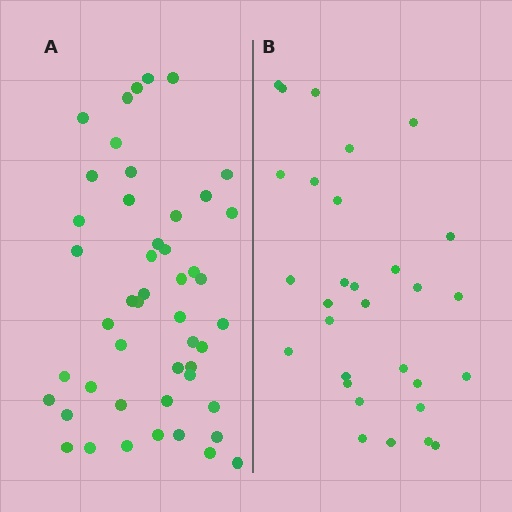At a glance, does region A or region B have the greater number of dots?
Region A (the left region) has more dots.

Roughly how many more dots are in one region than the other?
Region A has approximately 20 more dots than region B.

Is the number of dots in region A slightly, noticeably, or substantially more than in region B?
Region A has substantially more. The ratio is roughly 1.6 to 1.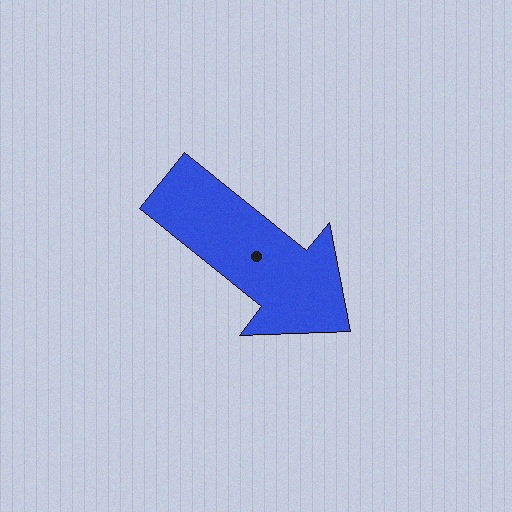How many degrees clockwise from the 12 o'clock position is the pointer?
Approximately 129 degrees.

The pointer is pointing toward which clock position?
Roughly 4 o'clock.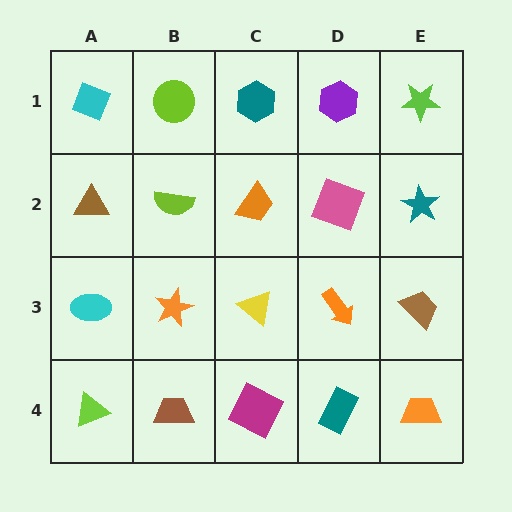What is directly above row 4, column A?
A cyan ellipse.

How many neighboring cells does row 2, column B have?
4.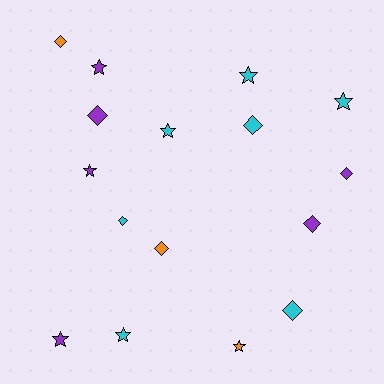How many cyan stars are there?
There are 4 cyan stars.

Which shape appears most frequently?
Diamond, with 8 objects.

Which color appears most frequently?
Cyan, with 7 objects.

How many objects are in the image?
There are 16 objects.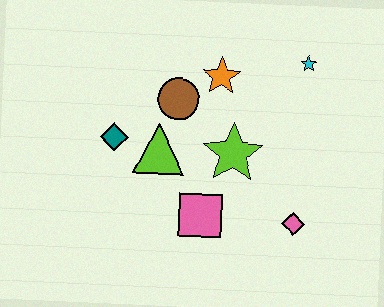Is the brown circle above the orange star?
No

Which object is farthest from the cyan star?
The teal diamond is farthest from the cyan star.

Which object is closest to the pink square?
The lime star is closest to the pink square.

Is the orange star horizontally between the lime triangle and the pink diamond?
Yes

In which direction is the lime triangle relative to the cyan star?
The lime triangle is to the left of the cyan star.